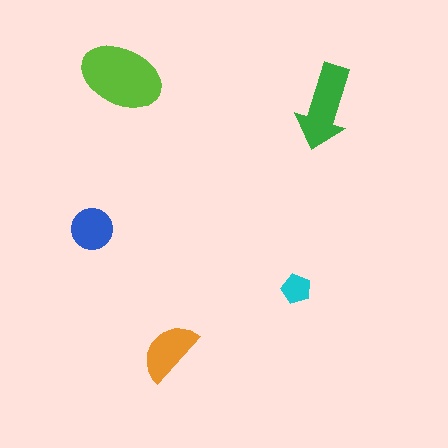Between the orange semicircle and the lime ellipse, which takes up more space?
The lime ellipse.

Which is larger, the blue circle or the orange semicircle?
The orange semicircle.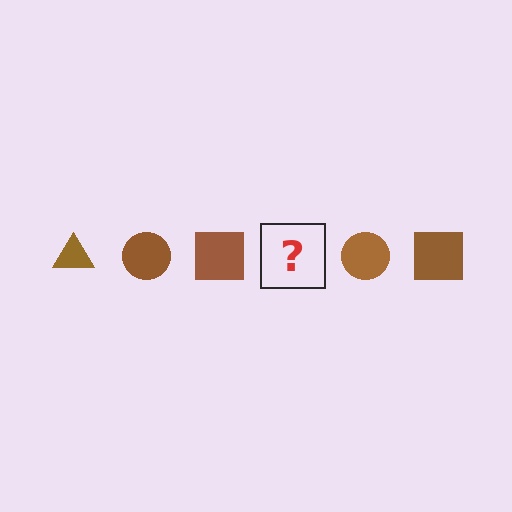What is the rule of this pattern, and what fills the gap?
The rule is that the pattern cycles through triangle, circle, square shapes in brown. The gap should be filled with a brown triangle.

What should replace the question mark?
The question mark should be replaced with a brown triangle.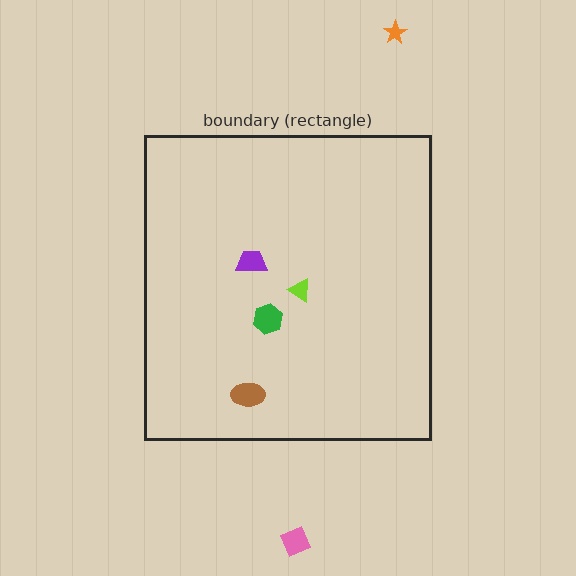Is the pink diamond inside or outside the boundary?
Outside.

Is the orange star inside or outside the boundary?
Outside.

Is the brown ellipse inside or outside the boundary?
Inside.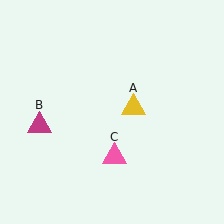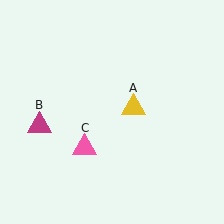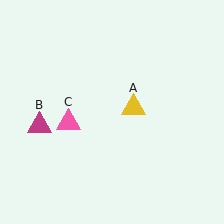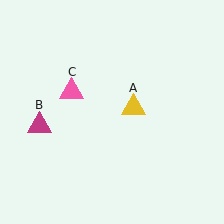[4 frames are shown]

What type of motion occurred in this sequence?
The pink triangle (object C) rotated clockwise around the center of the scene.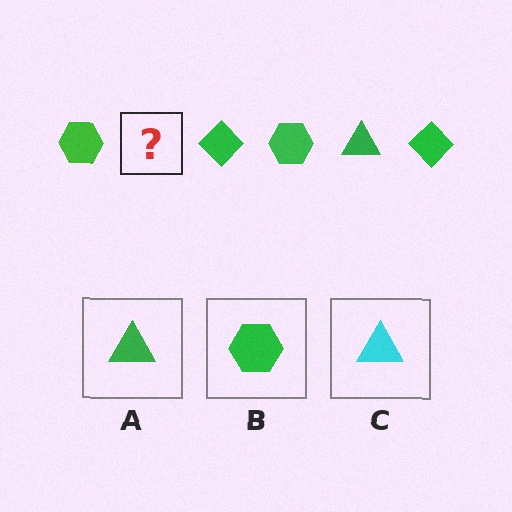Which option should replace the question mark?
Option A.